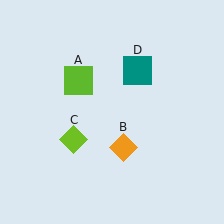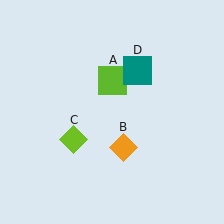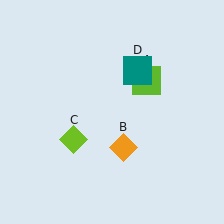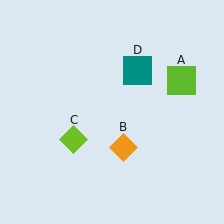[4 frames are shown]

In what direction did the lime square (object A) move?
The lime square (object A) moved right.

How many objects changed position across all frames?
1 object changed position: lime square (object A).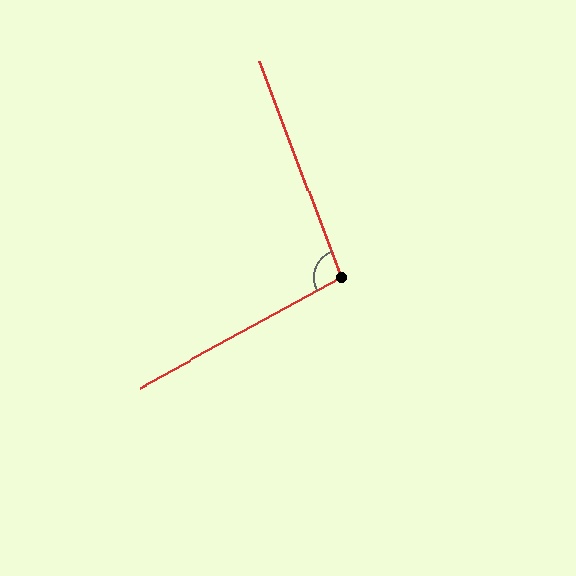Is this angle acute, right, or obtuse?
It is obtuse.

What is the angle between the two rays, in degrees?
Approximately 98 degrees.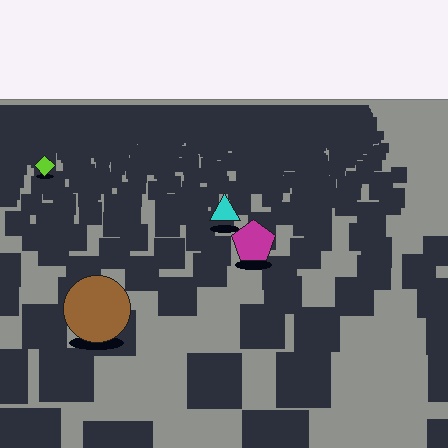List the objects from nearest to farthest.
From nearest to farthest: the brown circle, the magenta pentagon, the cyan triangle, the lime diamond.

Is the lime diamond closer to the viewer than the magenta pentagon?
No. The magenta pentagon is closer — you can tell from the texture gradient: the ground texture is coarser near it.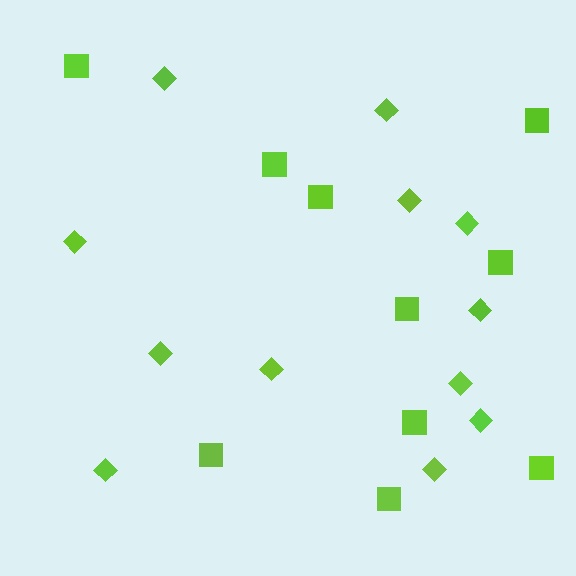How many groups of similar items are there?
There are 2 groups: one group of diamonds (12) and one group of squares (10).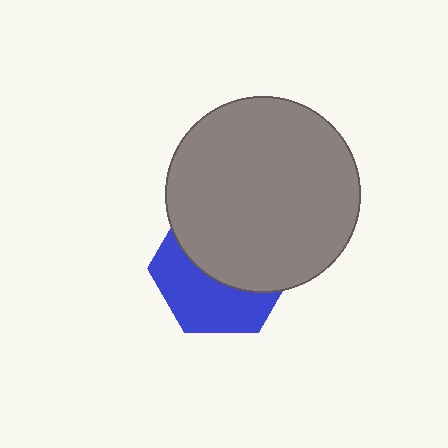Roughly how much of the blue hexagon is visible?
A small part of it is visible (roughly 45%).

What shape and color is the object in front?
The object in front is a gray circle.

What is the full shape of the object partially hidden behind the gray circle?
The partially hidden object is a blue hexagon.